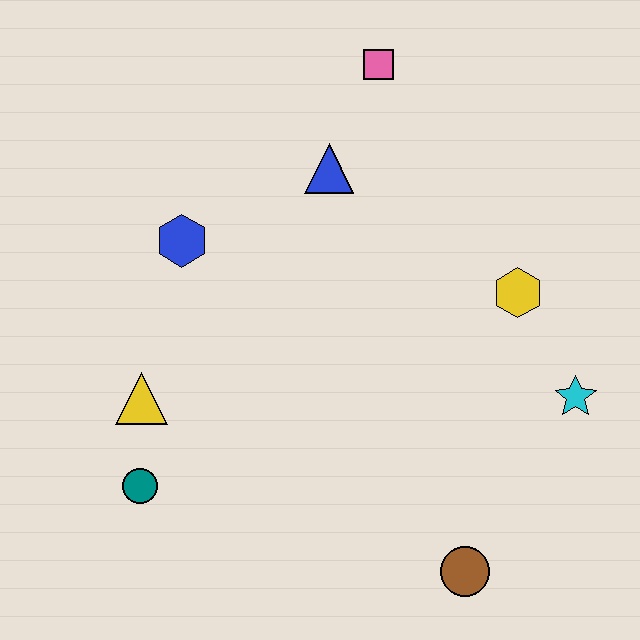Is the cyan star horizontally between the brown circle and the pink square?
No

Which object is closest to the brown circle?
The cyan star is closest to the brown circle.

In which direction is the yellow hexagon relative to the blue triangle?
The yellow hexagon is to the right of the blue triangle.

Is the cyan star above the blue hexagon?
No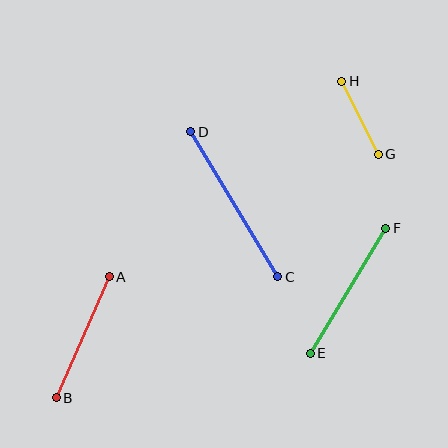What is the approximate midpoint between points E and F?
The midpoint is at approximately (348, 291) pixels.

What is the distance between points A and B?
The distance is approximately 132 pixels.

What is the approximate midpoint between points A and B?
The midpoint is at approximately (83, 337) pixels.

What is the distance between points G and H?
The distance is approximately 82 pixels.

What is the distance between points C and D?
The distance is approximately 169 pixels.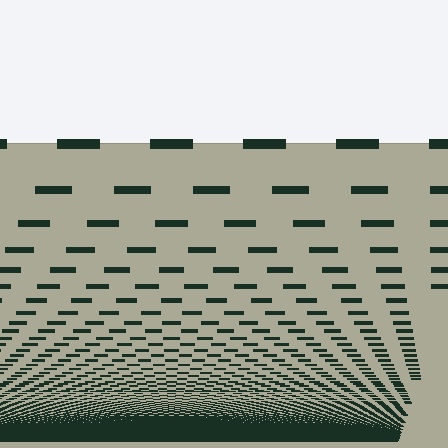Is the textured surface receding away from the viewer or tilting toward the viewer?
The surface appears to tilt toward the viewer. Texture elements get larger and sparser toward the top.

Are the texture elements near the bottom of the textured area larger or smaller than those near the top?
Smaller. The gradient is inverted — elements near the bottom are smaller and denser.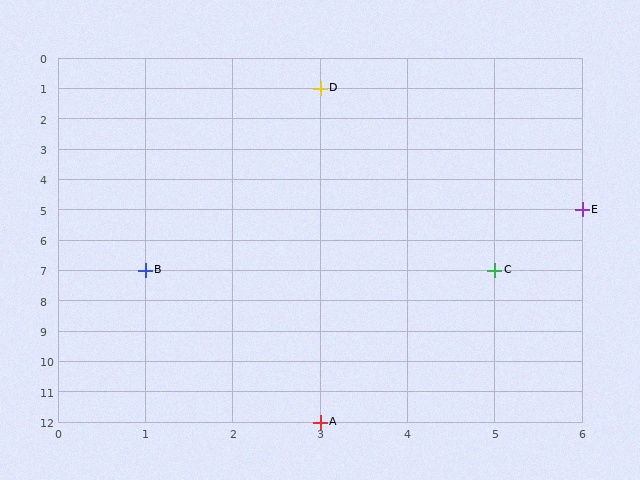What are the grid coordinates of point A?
Point A is at grid coordinates (3, 12).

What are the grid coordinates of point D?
Point D is at grid coordinates (3, 1).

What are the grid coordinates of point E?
Point E is at grid coordinates (6, 5).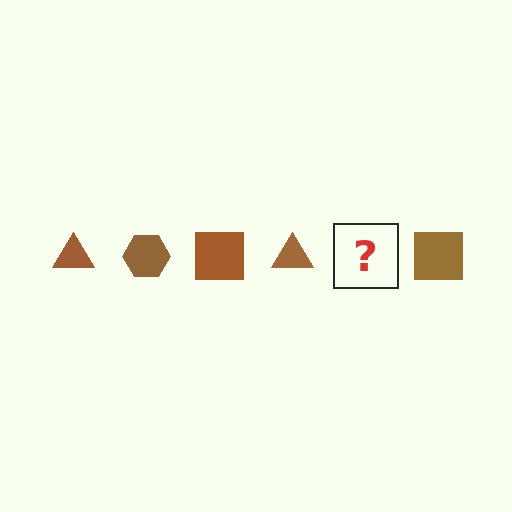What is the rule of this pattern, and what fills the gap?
The rule is that the pattern cycles through triangle, hexagon, square shapes in brown. The gap should be filled with a brown hexagon.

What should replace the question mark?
The question mark should be replaced with a brown hexagon.